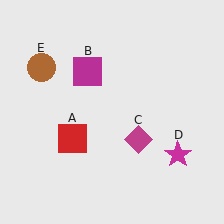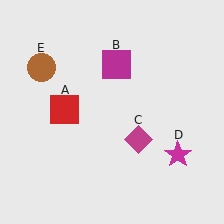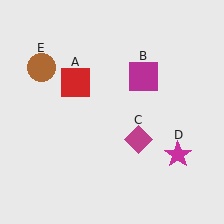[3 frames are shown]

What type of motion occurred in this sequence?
The red square (object A), magenta square (object B) rotated clockwise around the center of the scene.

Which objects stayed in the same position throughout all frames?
Magenta diamond (object C) and magenta star (object D) and brown circle (object E) remained stationary.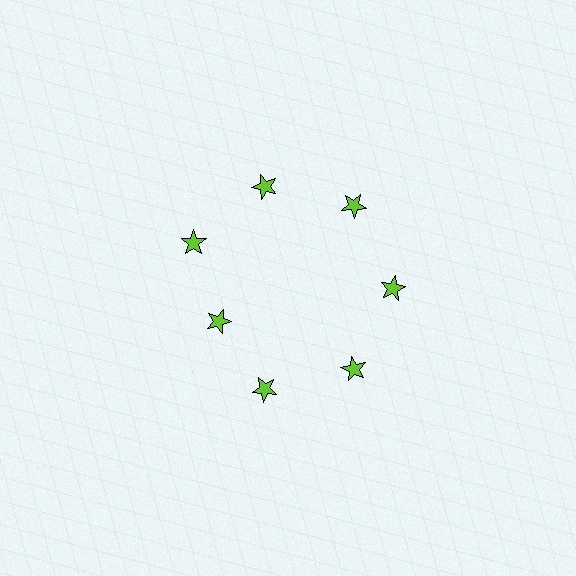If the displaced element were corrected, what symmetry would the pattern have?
It would have 7-fold rotational symmetry — the pattern would map onto itself every 51 degrees.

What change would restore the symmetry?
The symmetry would be restored by moving it outward, back onto the ring so that all 7 stars sit at equal angles and equal distance from the center.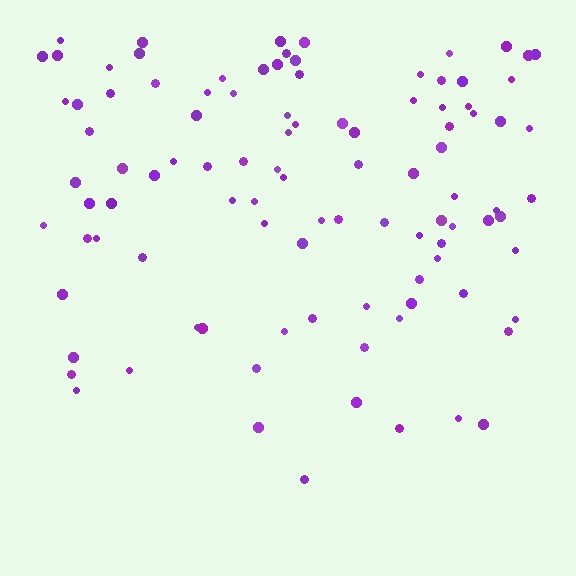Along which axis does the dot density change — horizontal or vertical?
Vertical.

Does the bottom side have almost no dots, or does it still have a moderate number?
Still a moderate number, just noticeably fewer than the top.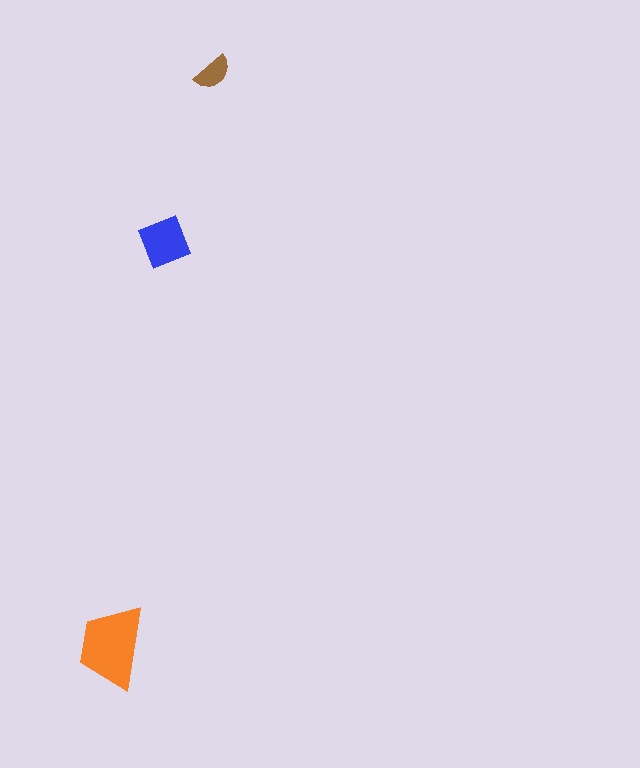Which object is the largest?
The orange trapezoid.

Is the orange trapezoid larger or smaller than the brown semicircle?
Larger.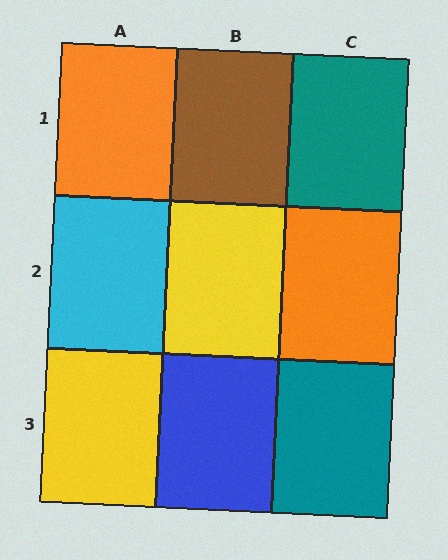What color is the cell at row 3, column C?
Teal.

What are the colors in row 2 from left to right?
Cyan, yellow, orange.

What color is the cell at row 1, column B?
Brown.